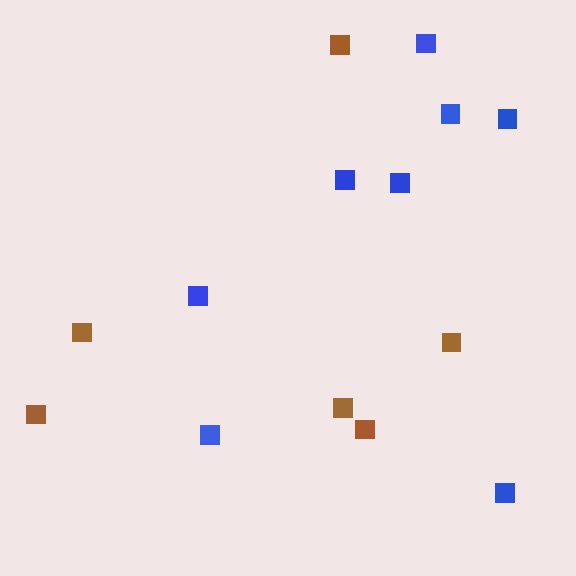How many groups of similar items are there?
There are 2 groups: one group of brown squares (6) and one group of blue squares (8).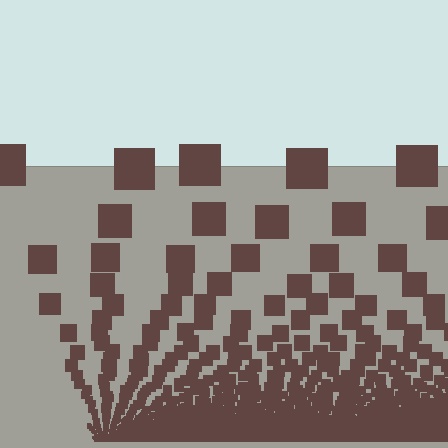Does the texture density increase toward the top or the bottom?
Density increases toward the bottom.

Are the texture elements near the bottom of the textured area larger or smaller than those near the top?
Smaller. The gradient is inverted — elements near the bottom are smaller and denser.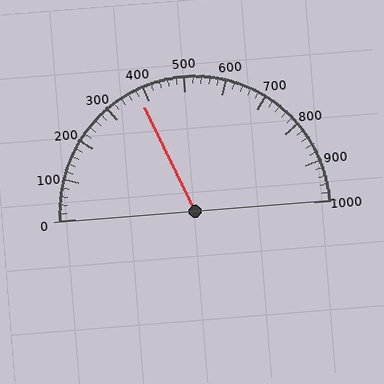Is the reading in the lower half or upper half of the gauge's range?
The reading is in the lower half of the range (0 to 1000).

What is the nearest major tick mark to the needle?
The nearest major tick mark is 400.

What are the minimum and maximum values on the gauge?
The gauge ranges from 0 to 1000.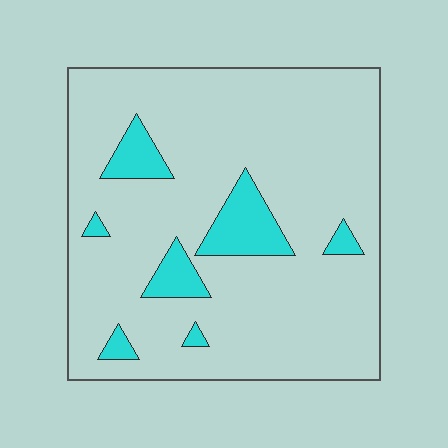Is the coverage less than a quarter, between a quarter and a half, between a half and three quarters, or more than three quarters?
Less than a quarter.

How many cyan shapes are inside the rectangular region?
7.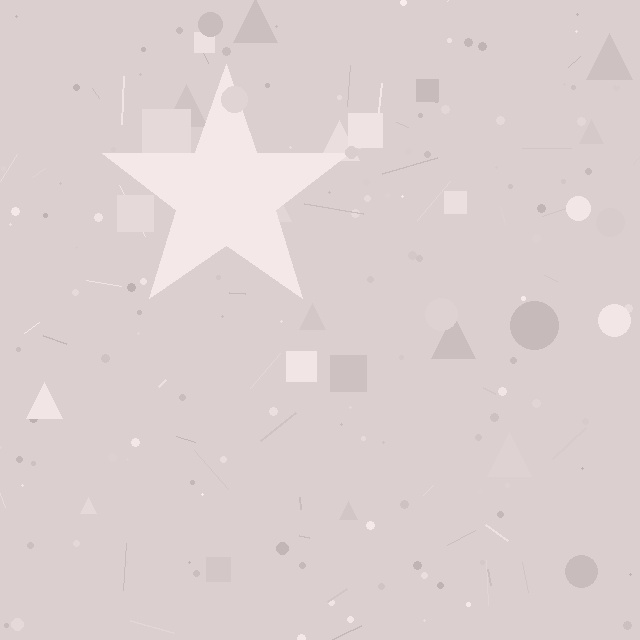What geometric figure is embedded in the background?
A star is embedded in the background.